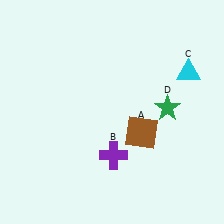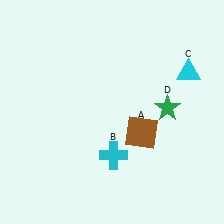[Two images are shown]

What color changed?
The cross (B) changed from purple in Image 1 to cyan in Image 2.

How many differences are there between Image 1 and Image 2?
There is 1 difference between the two images.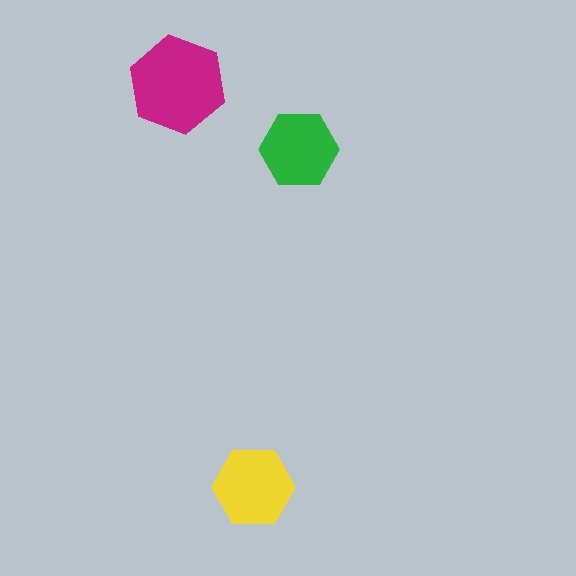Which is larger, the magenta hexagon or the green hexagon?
The magenta one.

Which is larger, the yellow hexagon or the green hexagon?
The yellow one.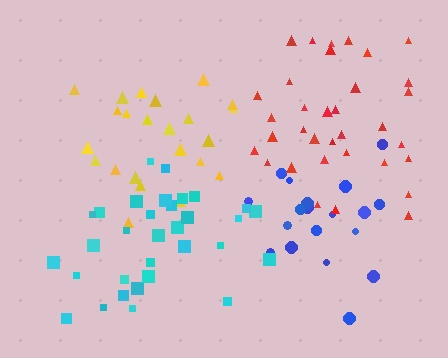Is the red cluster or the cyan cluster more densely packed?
Red.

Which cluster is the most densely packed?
Yellow.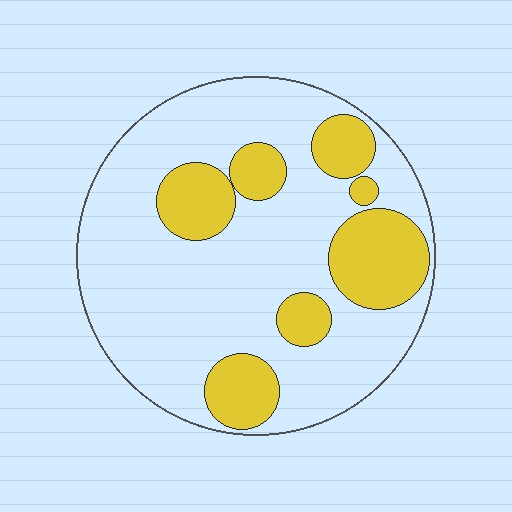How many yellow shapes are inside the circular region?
7.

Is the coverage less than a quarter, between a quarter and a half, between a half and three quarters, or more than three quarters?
Between a quarter and a half.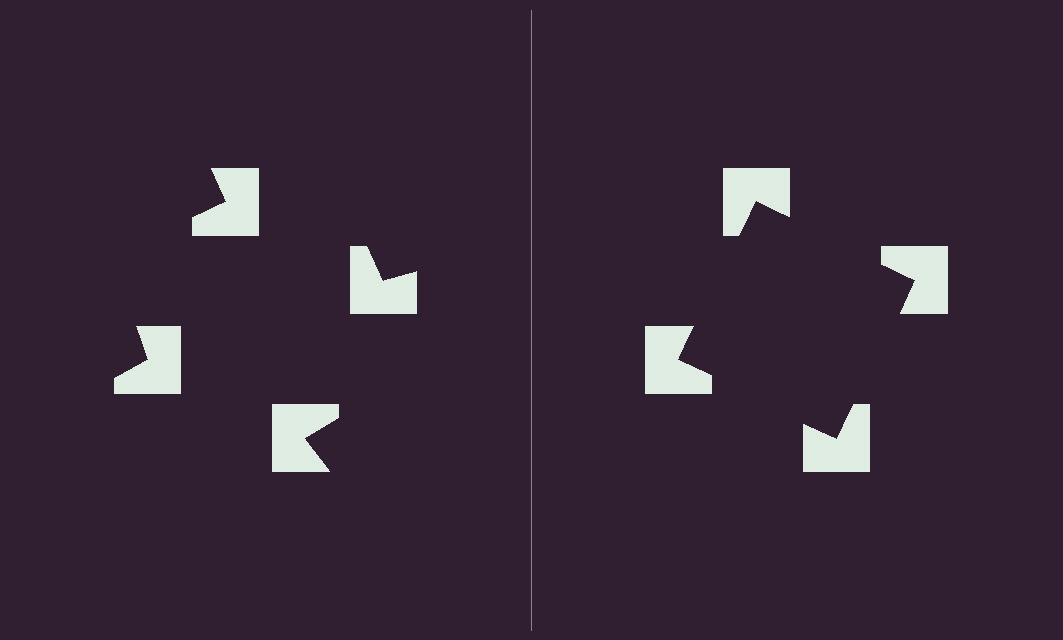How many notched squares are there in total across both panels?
8 — 4 on each side.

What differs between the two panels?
The notched squares are positioned identically on both sides; only the wedge orientations differ. On the right they align to a square; on the left they are misaligned.